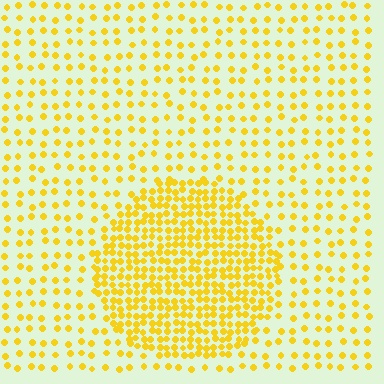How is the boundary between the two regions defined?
The boundary is defined by a change in element density (approximately 2.5x ratio). All elements are the same color, size, and shape.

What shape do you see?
I see a circle.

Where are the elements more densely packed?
The elements are more densely packed inside the circle boundary.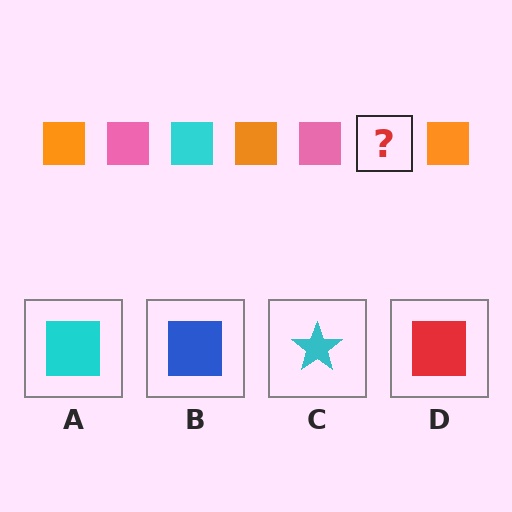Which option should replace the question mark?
Option A.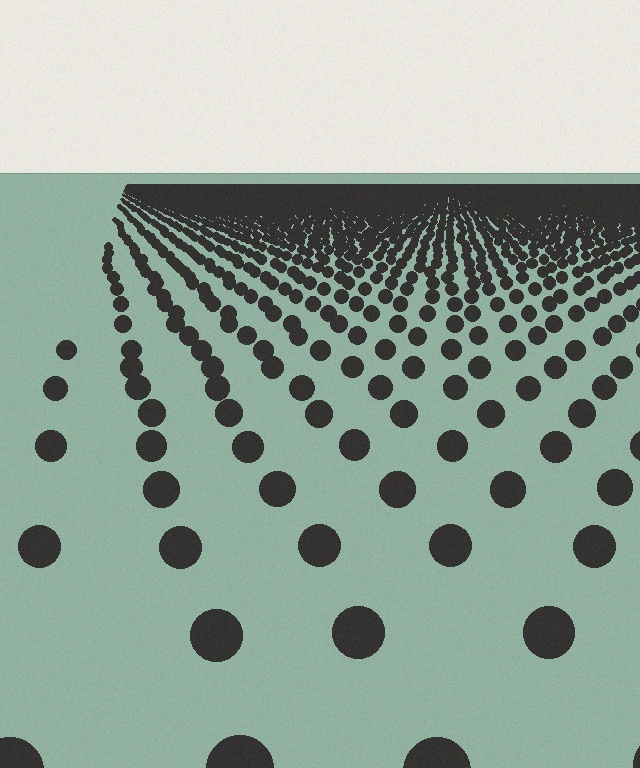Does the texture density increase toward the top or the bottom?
Density increases toward the top.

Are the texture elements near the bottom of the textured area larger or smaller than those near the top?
Larger. Near the bottom, elements are closer to the viewer and appear at a bigger on-screen size.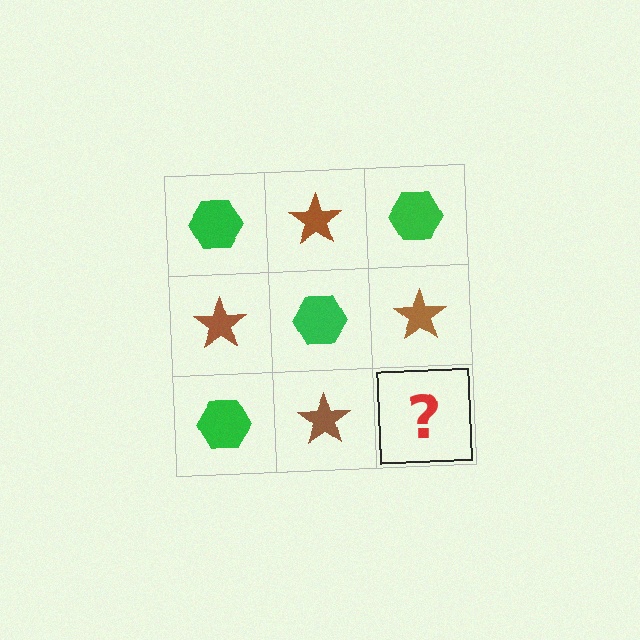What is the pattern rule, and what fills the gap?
The rule is that it alternates green hexagon and brown star in a checkerboard pattern. The gap should be filled with a green hexagon.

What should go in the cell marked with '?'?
The missing cell should contain a green hexagon.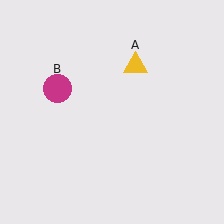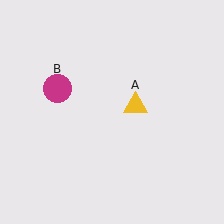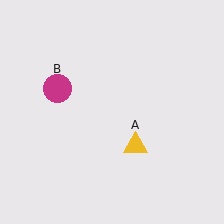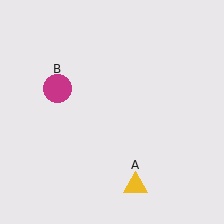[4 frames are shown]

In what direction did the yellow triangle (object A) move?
The yellow triangle (object A) moved down.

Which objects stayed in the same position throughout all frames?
Magenta circle (object B) remained stationary.